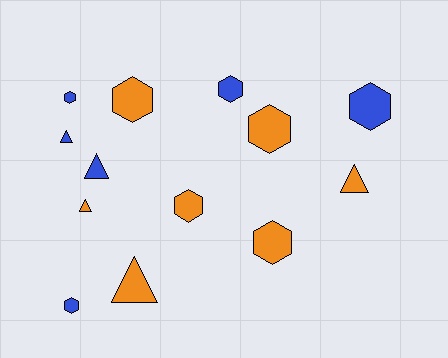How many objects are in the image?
There are 13 objects.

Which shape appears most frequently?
Hexagon, with 8 objects.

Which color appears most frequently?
Orange, with 7 objects.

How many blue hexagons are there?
There are 4 blue hexagons.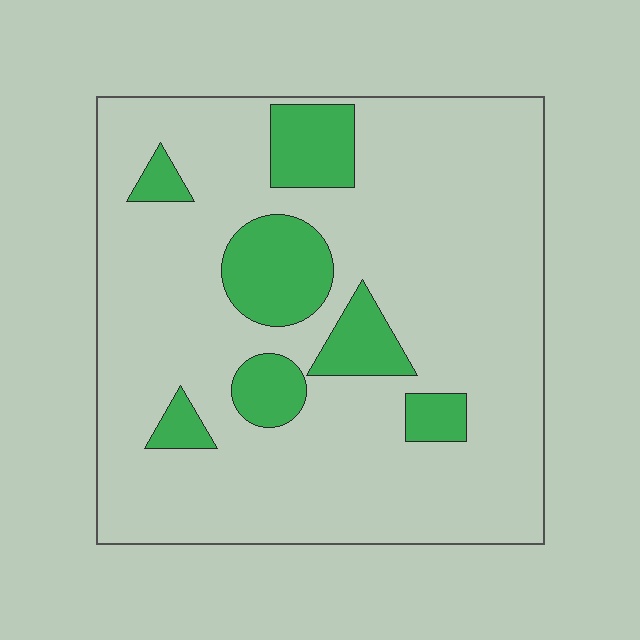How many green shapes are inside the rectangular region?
7.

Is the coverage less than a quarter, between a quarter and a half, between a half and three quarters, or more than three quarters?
Less than a quarter.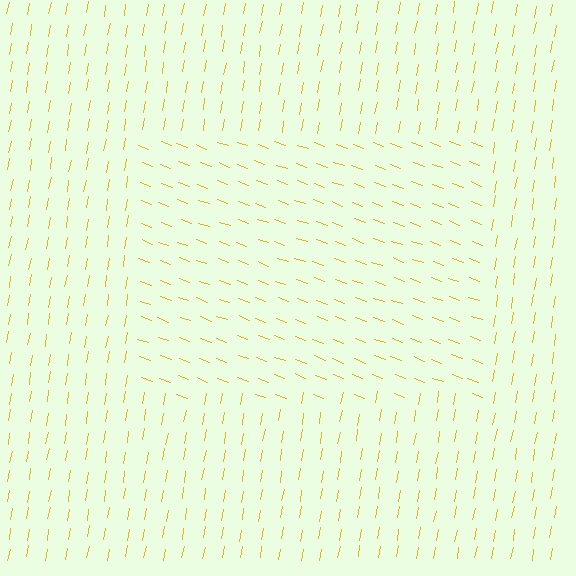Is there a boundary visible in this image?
Yes, there is a texture boundary formed by a change in line orientation.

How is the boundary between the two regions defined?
The boundary is defined purely by a change in line orientation (approximately 80 degrees difference). All lines are the same color and thickness.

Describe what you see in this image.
The image is filled with small yellow line segments. A rectangle region in the image has lines oriented differently from the surrounding lines, creating a visible texture boundary.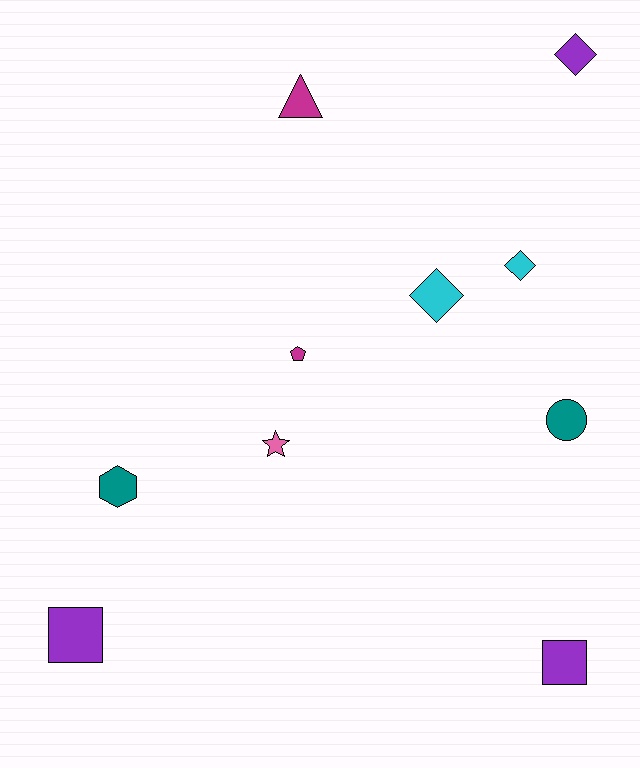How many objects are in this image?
There are 10 objects.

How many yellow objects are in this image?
There are no yellow objects.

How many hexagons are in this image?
There is 1 hexagon.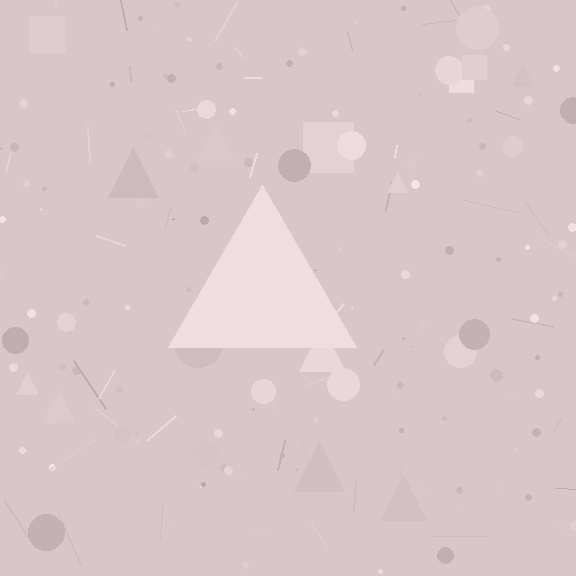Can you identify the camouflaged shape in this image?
The camouflaged shape is a triangle.